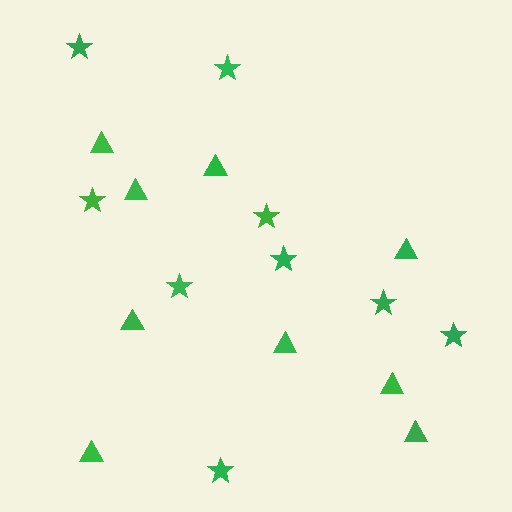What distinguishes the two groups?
There are 2 groups: one group of triangles (9) and one group of stars (9).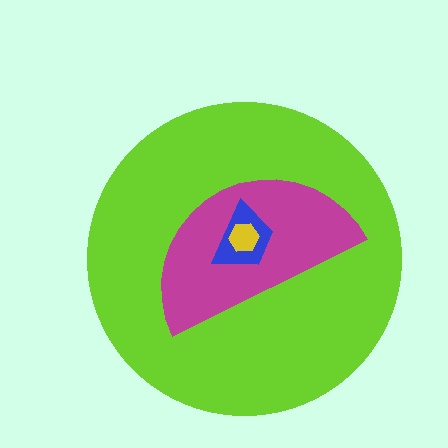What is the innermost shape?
The yellow hexagon.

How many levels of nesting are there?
4.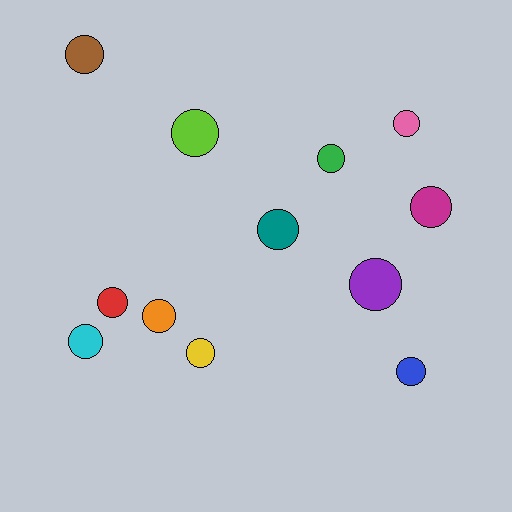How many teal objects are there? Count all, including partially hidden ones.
There is 1 teal object.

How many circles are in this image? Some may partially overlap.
There are 12 circles.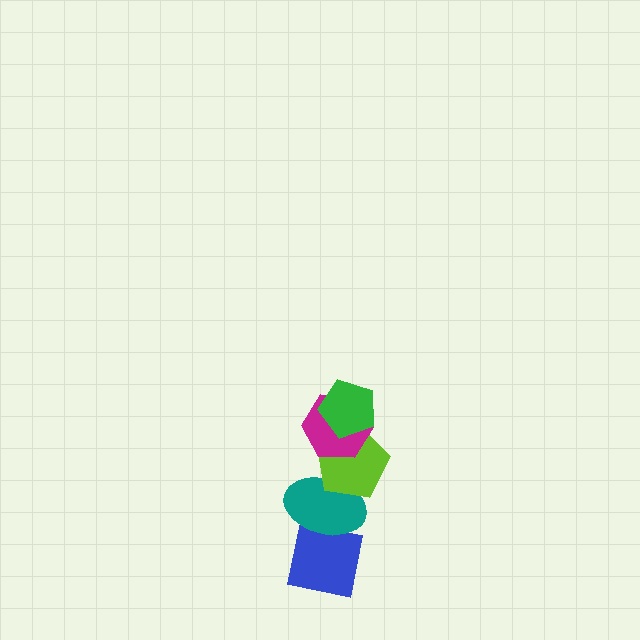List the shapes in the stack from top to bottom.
From top to bottom: the green pentagon, the magenta hexagon, the lime pentagon, the teal ellipse, the blue square.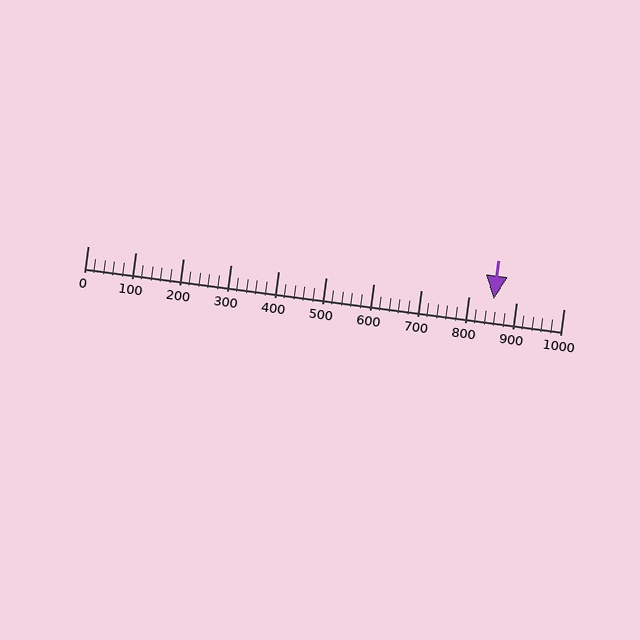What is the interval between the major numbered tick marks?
The major tick marks are spaced 100 units apart.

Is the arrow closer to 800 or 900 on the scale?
The arrow is closer to 900.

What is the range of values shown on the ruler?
The ruler shows values from 0 to 1000.